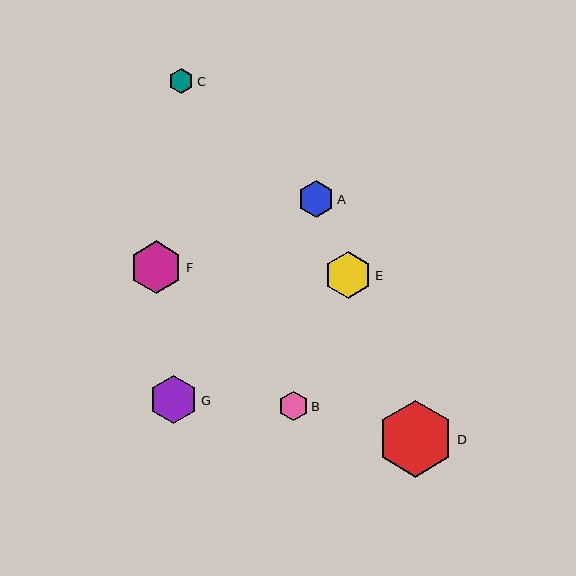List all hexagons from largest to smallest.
From largest to smallest: D, F, G, E, A, B, C.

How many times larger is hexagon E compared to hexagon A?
Hexagon E is approximately 1.3 times the size of hexagon A.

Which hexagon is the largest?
Hexagon D is the largest with a size of approximately 77 pixels.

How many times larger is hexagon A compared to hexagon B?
Hexagon A is approximately 1.2 times the size of hexagon B.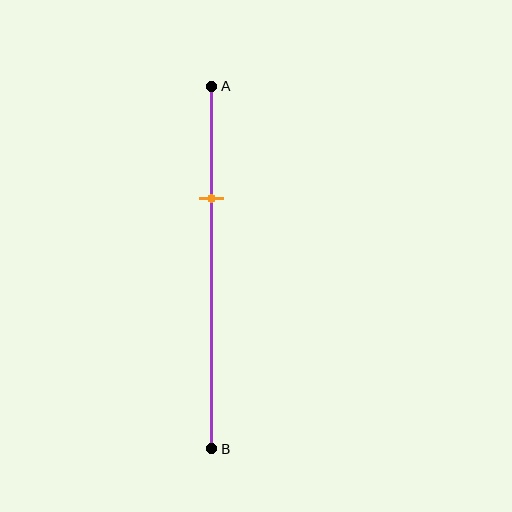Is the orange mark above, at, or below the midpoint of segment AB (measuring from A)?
The orange mark is above the midpoint of segment AB.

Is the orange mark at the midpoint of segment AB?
No, the mark is at about 30% from A, not at the 50% midpoint.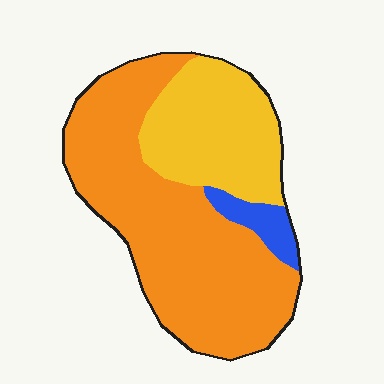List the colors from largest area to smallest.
From largest to smallest: orange, yellow, blue.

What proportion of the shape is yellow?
Yellow covers about 30% of the shape.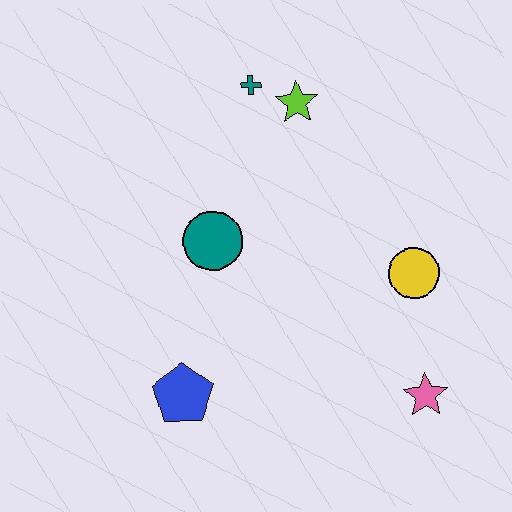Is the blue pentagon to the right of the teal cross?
No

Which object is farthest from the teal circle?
The pink star is farthest from the teal circle.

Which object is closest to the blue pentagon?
The teal circle is closest to the blue pentagon.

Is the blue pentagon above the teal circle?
No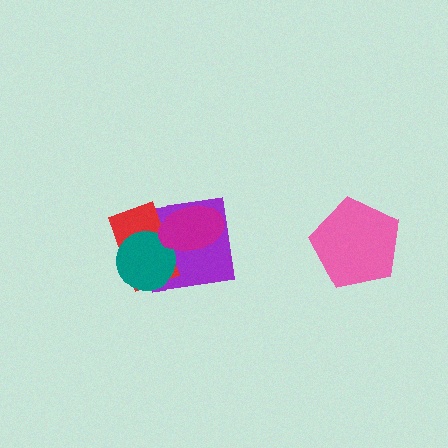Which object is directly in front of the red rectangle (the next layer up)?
The teal circle is directly in front of the red rectangle.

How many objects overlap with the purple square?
3 objects overlap with the purple square.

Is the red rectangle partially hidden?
Yes, it is partially covered by another shape.